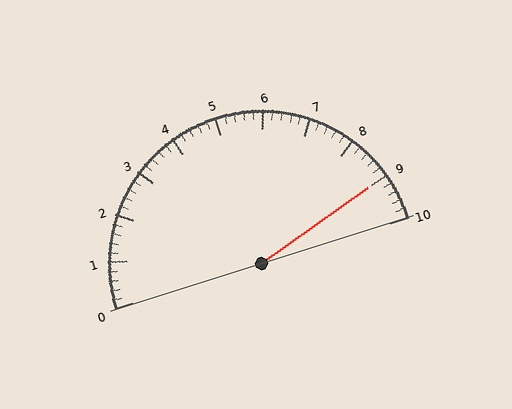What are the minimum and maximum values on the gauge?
The gauge ranges from 0 to 10.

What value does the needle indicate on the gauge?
The needle indicates approximately 9.0.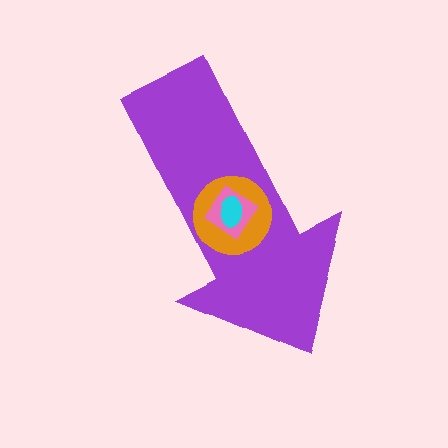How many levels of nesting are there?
4.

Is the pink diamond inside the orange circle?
Yes.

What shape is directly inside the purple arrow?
The orange circle.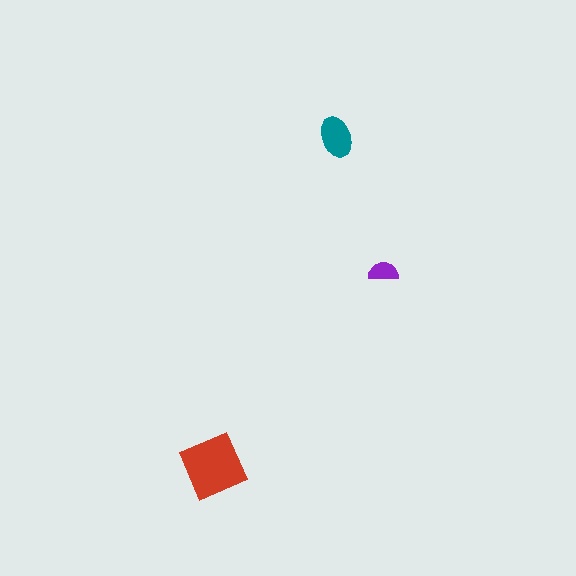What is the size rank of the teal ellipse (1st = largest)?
2nd.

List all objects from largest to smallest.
The red diamond, the teal ellipse, the purple semicircle.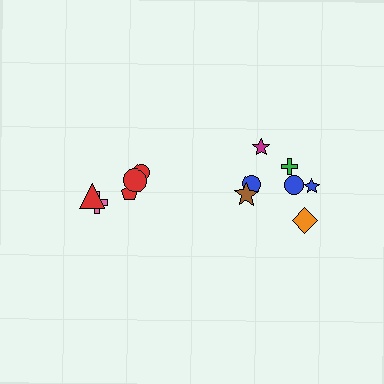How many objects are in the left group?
There are 5 objects.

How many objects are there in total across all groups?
There are 12 objects.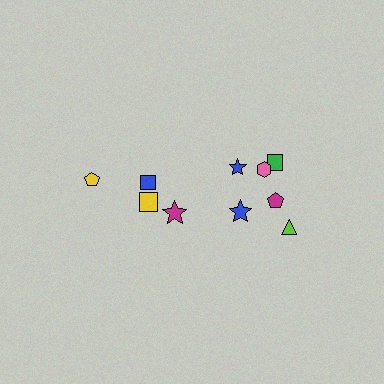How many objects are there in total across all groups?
There are 10 objects.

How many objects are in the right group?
There are 6 objects.